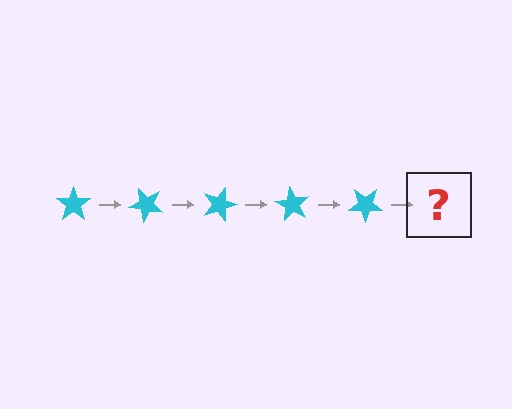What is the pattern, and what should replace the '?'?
The pattern is that the star rotates 45 degrees each step. The '?' should be a cyan star rotated 225 degrees.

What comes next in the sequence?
The next element should be a cyan star rotated 225 degrees.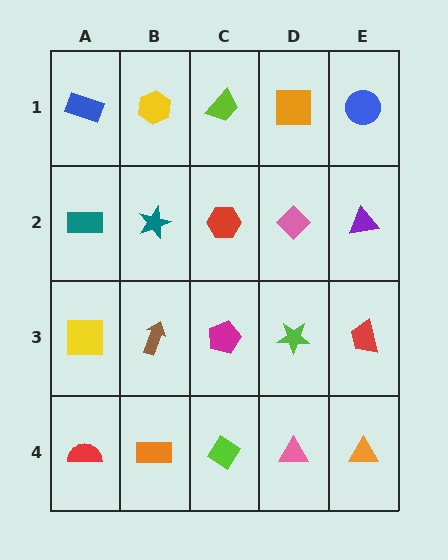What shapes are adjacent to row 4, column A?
A yellow square (row 3, column A), an orange rectangle (row 4, column B).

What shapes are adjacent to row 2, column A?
A blue rectangle (row 1, column A), a yellow square (row 3, column A), a teal star (row 2, column B).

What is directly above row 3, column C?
A red hexagon.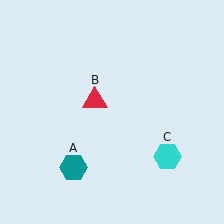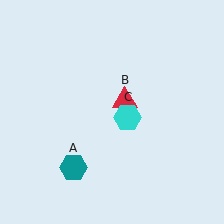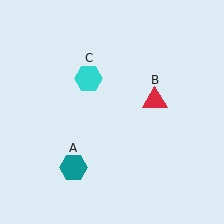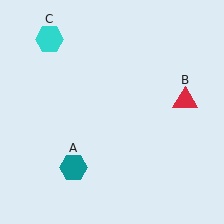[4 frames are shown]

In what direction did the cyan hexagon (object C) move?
The cyan hexagon (object C) moved up and to the left.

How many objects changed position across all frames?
2 objects changed position: red triangle (object B), cyan hexagon (object C).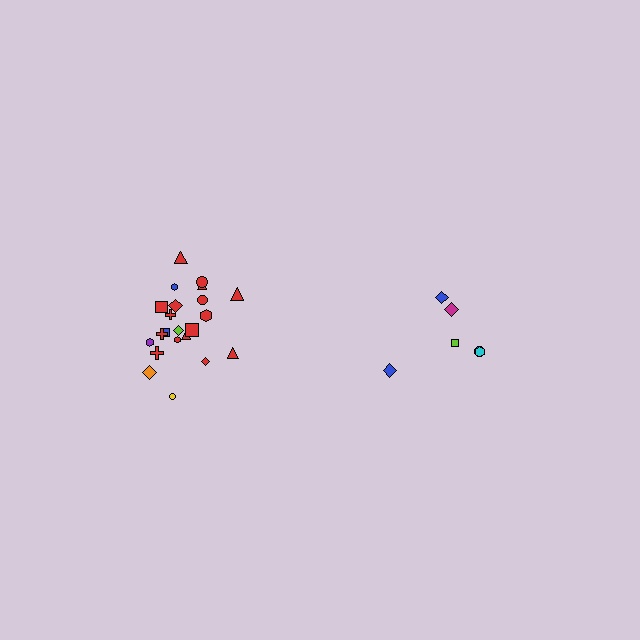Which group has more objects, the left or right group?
The left group.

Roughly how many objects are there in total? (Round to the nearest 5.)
Roughly 30 objects in total.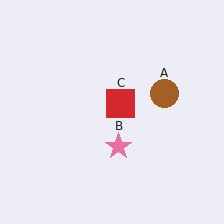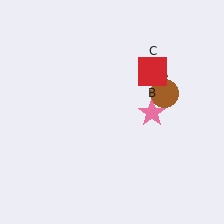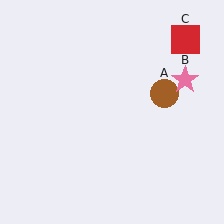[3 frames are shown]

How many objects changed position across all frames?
2 objects changed position: pink star (object B), red square (object C).